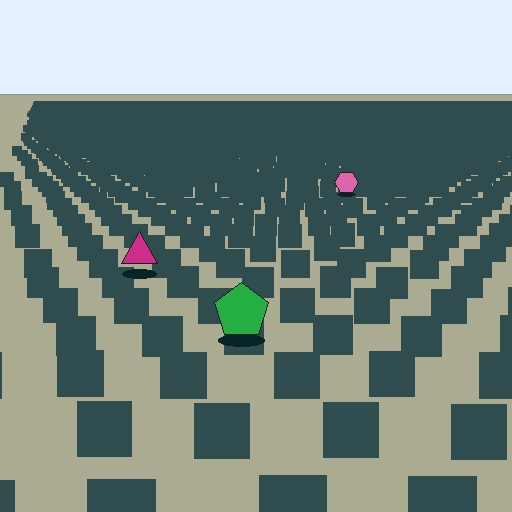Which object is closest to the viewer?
The green pentagon is closest. The texture marks near it are larger and more spread out.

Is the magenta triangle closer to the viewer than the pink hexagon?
Yes. The magenta triangle is closer — you can tell from the texture gradient: the ground texture is coarser near it.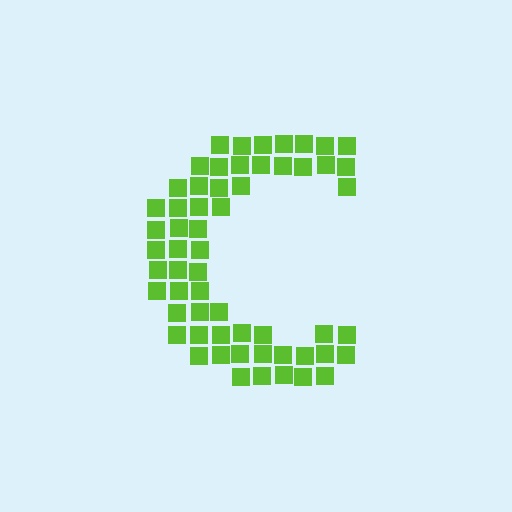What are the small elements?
The small elements are squares.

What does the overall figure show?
The overall figure shows the letter C.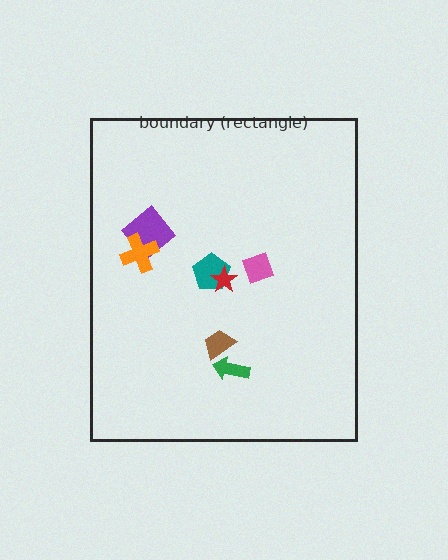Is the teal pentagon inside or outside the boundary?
Inside.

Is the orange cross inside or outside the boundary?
Inside.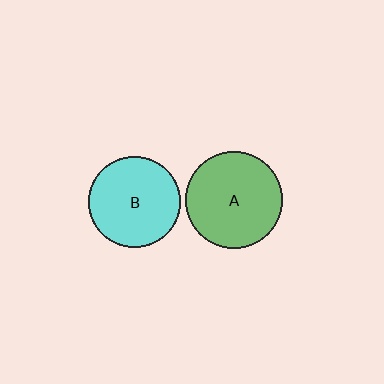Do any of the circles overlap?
No, none of the circles overlap.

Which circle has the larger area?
Circle A (green).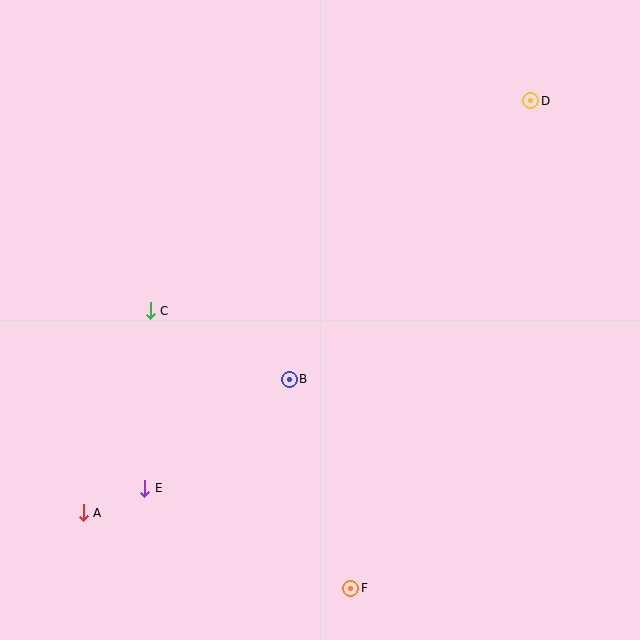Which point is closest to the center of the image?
Point B at (289, 379) is closest to the center.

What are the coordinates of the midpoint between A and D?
The midpoint between A and D is at (307, 307).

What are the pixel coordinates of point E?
Point E is at (145, 488).